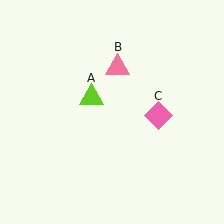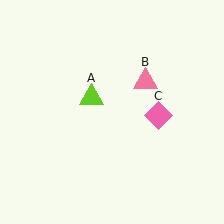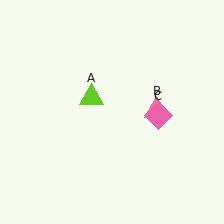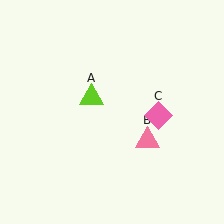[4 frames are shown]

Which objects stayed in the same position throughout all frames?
Lime triangle (object A) and pink diamond (object C) remained stationary.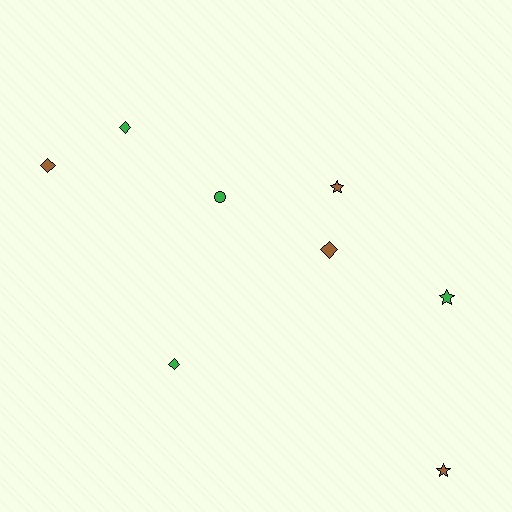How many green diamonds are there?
There are 2 green diamonds.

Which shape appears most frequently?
Diamond, with 4 objects.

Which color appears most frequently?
Green, with 4 objects.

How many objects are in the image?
There are 8 objects.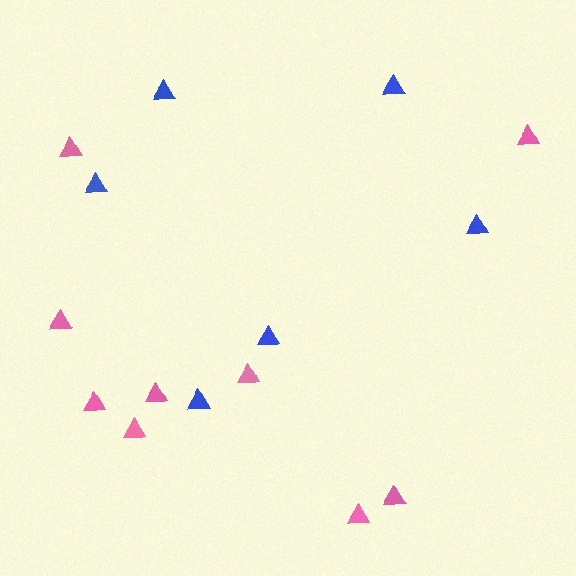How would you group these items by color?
There are 2 groups: one group of pink triangles (9) and one group of blue triangles (6).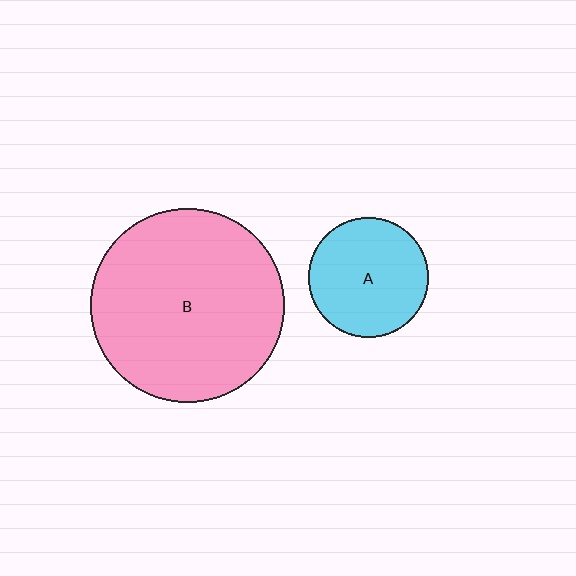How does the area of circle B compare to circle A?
Approximately 2.6 times.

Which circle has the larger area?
Circle B (pink).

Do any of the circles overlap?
No, none of the circles overlap.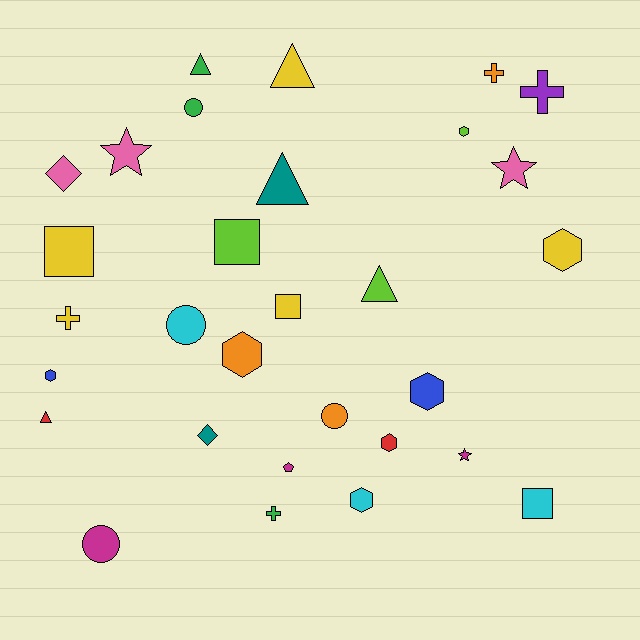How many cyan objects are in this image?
There are 3 cyan objects.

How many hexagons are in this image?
There are 7 hexagons.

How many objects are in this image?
There are 30 objects.